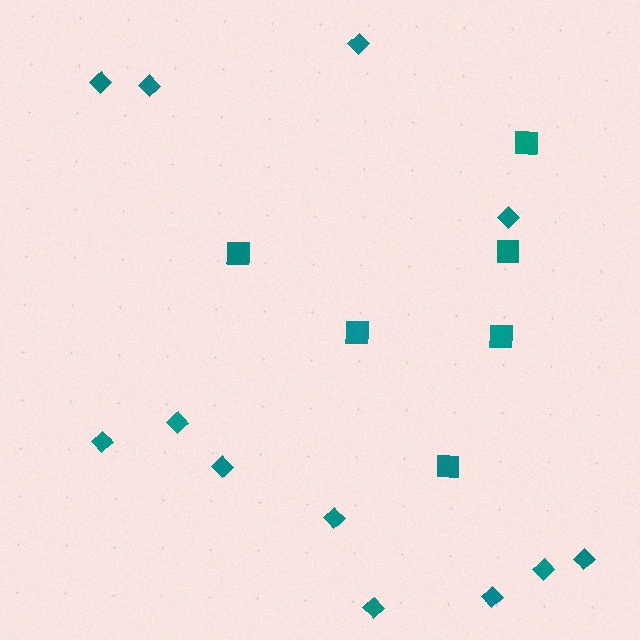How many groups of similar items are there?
There are 2 groups: one group of diamonds (12) and one group of squares (6).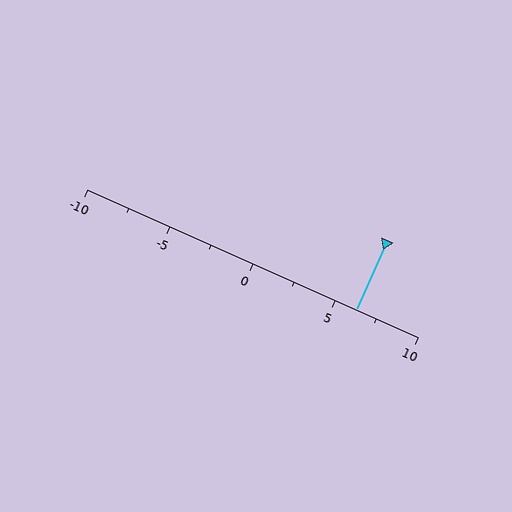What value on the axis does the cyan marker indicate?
The marker indicates approximately 6.2.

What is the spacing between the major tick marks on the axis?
The major ticks are spaced 5 apart.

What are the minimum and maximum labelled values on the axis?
The axis runs from -10 to 10.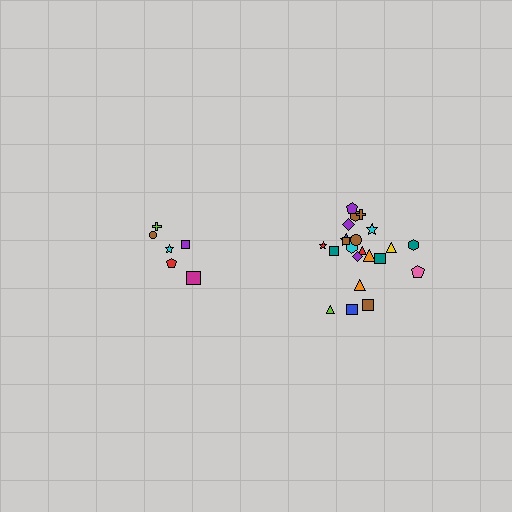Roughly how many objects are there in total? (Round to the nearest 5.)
Roughly 30 objects in total.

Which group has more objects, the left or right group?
The right group.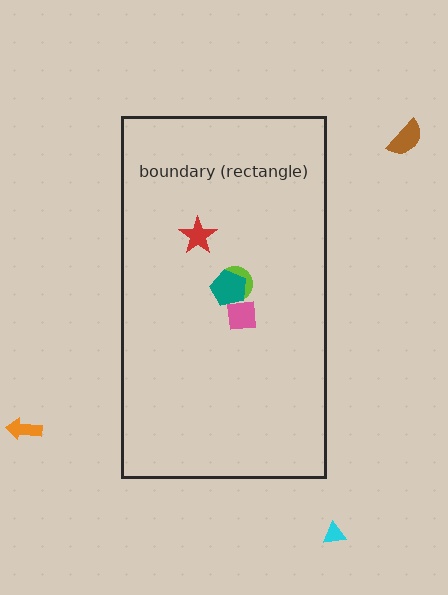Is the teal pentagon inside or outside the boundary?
Inside.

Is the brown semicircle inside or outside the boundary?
Outside.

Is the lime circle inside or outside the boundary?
Inside.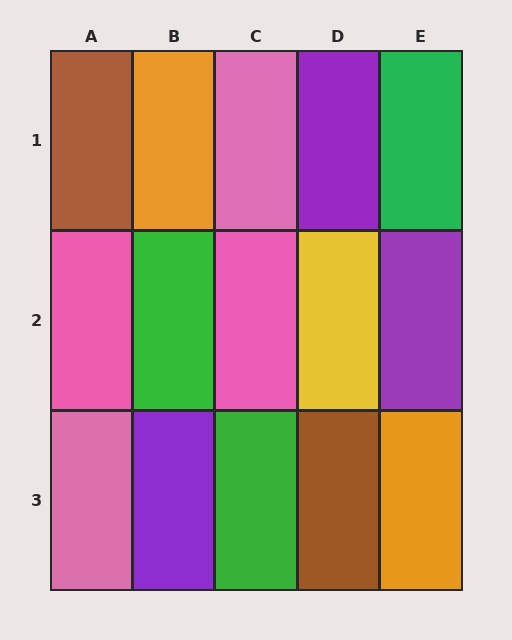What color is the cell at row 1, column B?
Orange.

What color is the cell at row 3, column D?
Brown.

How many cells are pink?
4 cells are pink.